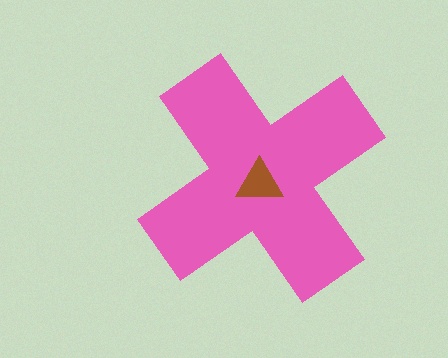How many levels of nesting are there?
2.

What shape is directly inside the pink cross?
The brown triangle.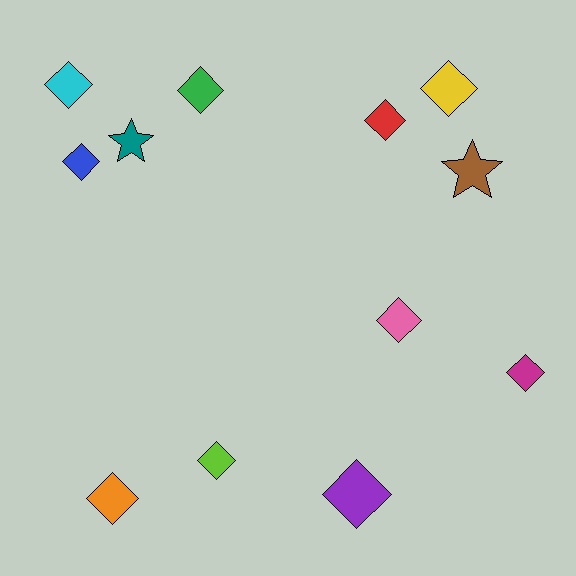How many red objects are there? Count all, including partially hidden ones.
There is 1 red object.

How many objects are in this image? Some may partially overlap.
There are 12 objects.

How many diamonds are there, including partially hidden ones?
There are 10 diamonds.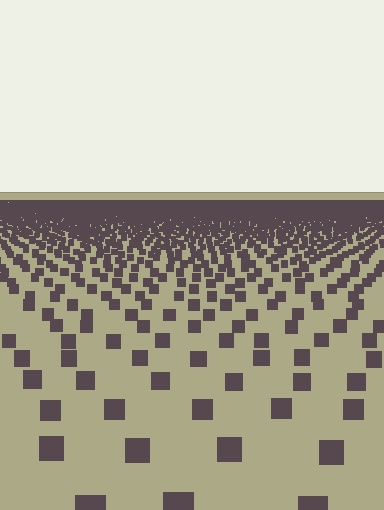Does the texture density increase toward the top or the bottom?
Density increases toward the top.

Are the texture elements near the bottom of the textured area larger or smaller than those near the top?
Larger. Near the bottom, elements are closer to the viewer and appear at a bigger on-screen size.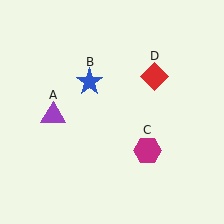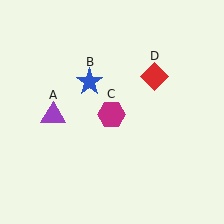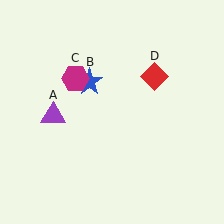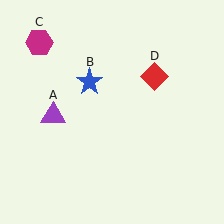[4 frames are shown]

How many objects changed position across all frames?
1 object changed position: magenta hexagon (object C).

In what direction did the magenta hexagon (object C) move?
The magenta hexagon (object C) moved up and to the left.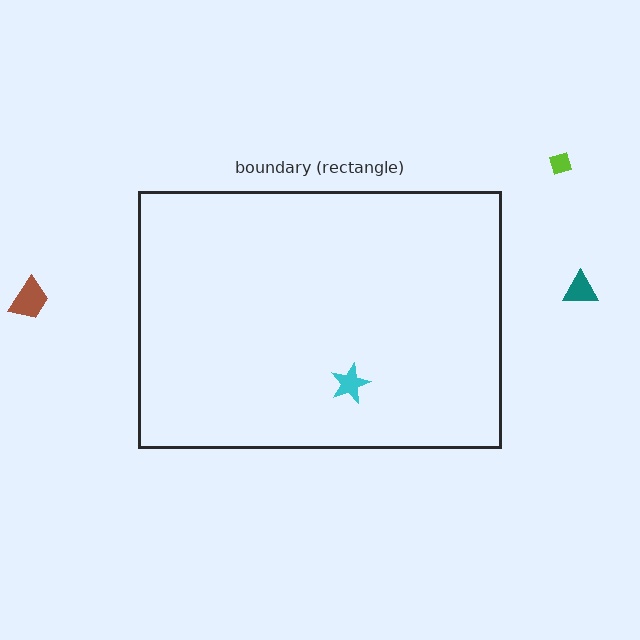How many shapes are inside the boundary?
1 inside, 3 outside.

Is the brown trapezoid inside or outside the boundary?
Outside.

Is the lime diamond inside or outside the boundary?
Outside.